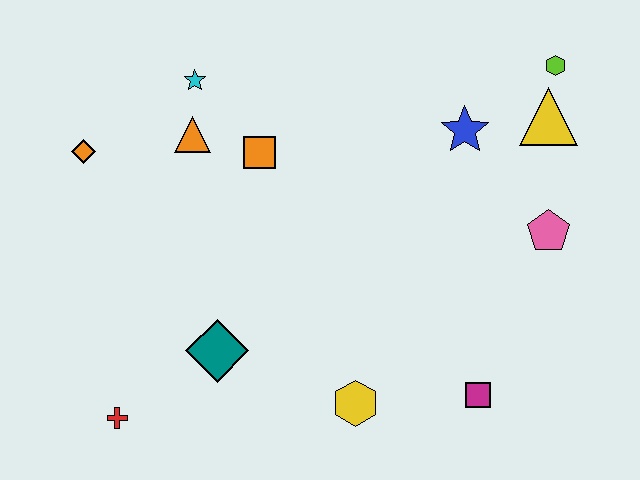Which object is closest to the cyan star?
The orange triangle is closest to the cyan star.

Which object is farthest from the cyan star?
The magenta square is farthest from the cyan star.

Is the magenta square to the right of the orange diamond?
Yes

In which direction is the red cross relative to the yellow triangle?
The red cross is to the left of the yellow triangle.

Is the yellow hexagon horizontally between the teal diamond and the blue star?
Yes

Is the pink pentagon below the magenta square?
No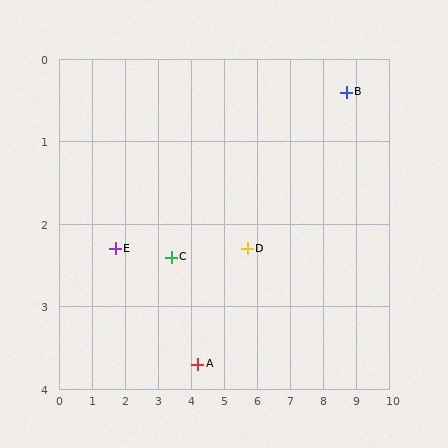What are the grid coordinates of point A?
Point A is at approximately (4.2, 3.7).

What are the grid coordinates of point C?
Point C is at approximately (3.4, 2.4).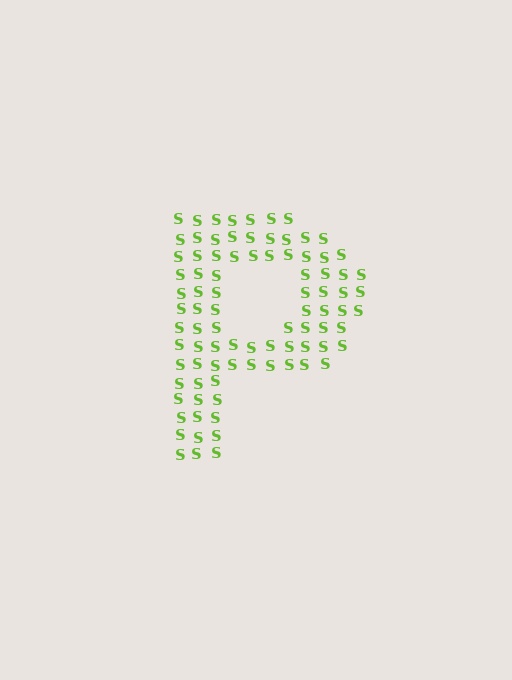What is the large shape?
The large shape is the letter P.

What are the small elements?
The small elements are letter S's.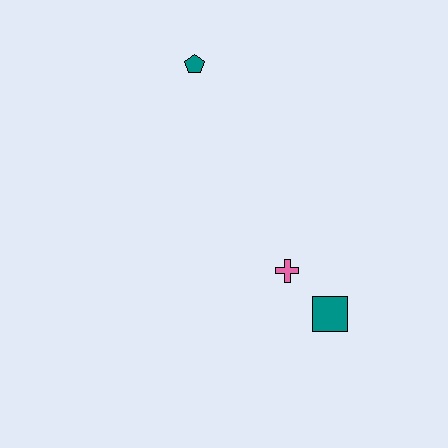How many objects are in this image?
There are 3 objects.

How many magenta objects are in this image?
There are no magenta objects.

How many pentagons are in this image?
There is 1 pentagon.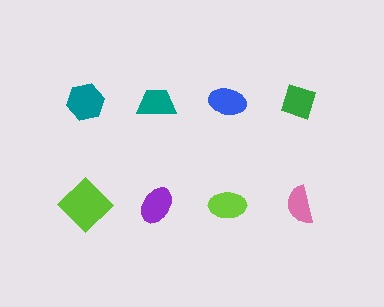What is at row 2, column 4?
A pink semicircle.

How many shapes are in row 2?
4 shapes.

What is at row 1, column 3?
A blue ellipse.